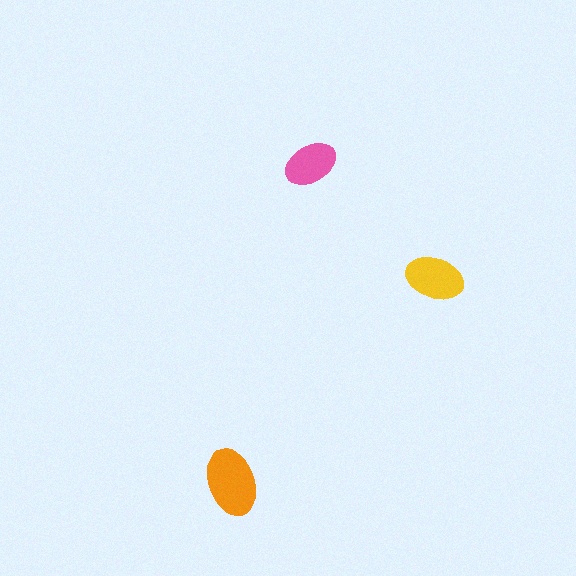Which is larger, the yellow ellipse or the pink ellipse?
The yellow one.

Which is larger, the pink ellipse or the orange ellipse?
The orange one.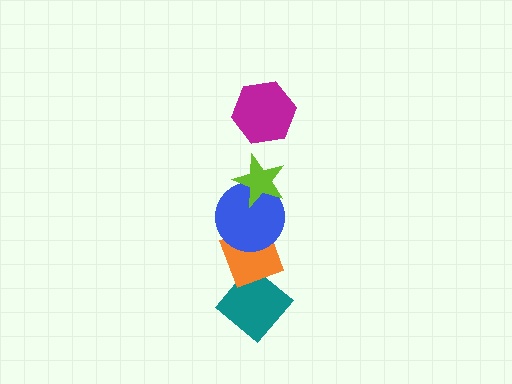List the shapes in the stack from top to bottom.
From top to bottom: the magenta hexagon, the lime star, the blue circle, the orange diamond, the teal diamond.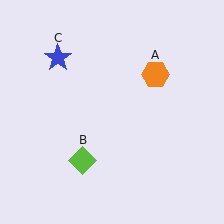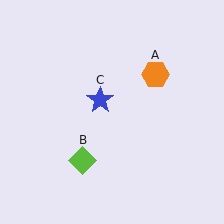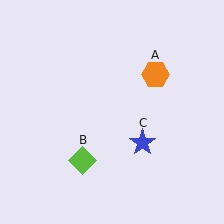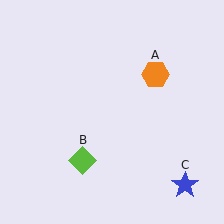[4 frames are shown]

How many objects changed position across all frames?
1 object changed position: blue star (object C).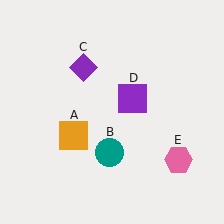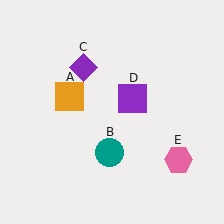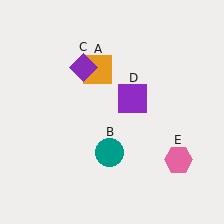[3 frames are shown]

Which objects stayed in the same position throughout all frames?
Teal circle (object B) and purple diamond (object C) and purple square (object D) and pink hexagon (object E) remained stationary.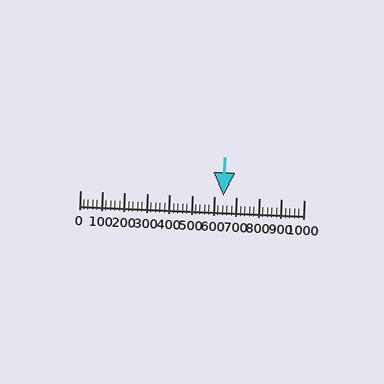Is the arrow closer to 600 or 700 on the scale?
The arrow is closer to 600.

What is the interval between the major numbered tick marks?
The major tick marks are spaced 100 units apart.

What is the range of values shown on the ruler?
The ruler shows values from 0 to 1000.